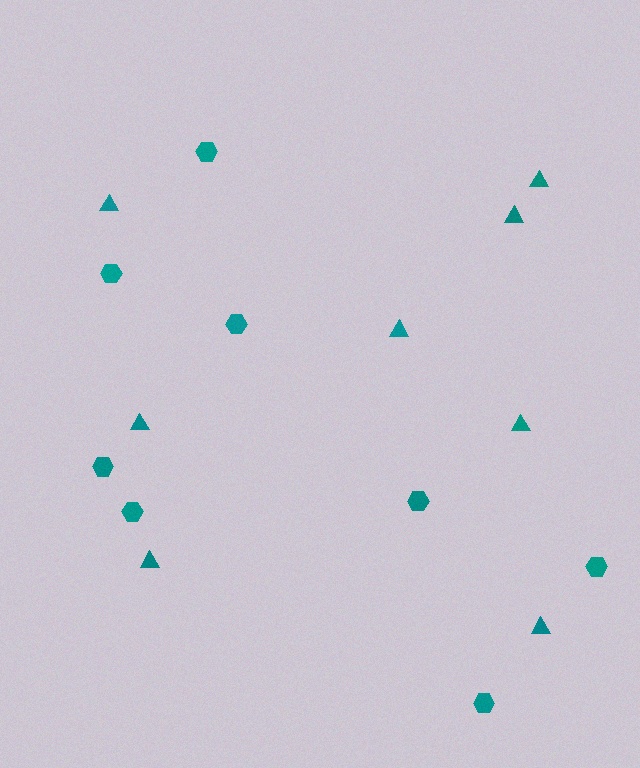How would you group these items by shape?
There are 2 groups: one group of hexagons (8) and one group of triangles (8).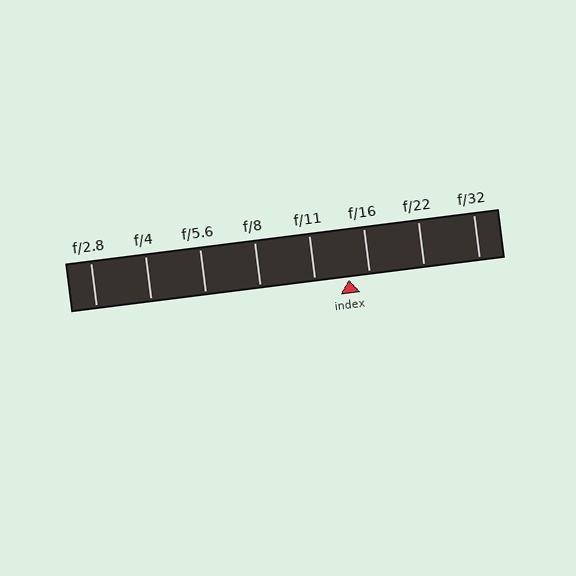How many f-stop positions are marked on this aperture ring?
There are 8 f-stop positions marked.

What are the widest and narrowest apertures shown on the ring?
The widest aperture shown is f/2.8 and the narrowest is f/32.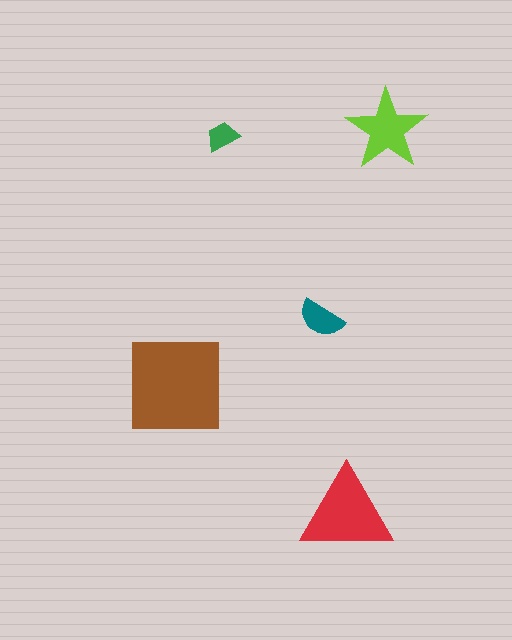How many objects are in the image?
There are 5 objects in the image.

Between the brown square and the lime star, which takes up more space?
The brown square.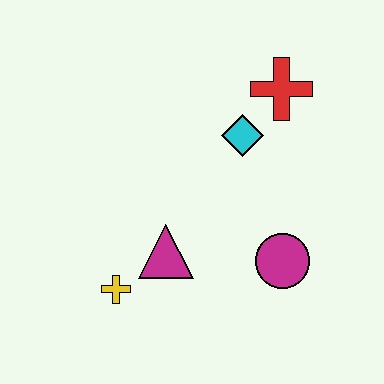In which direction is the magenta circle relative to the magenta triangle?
The magenta circle is to the right of the magenta triangle.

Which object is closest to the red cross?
The cyan diamond is closest to the red cross.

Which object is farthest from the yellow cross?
The red cross is farthest from the yellow cross.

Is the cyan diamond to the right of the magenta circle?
No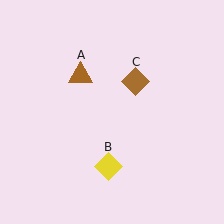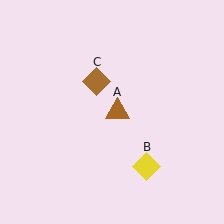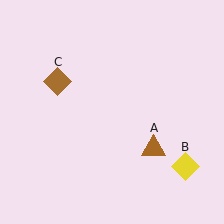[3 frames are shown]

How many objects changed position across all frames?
3 objects changed position: brown triangle (object A), yellow diamond (object B), brown diamond (object C).